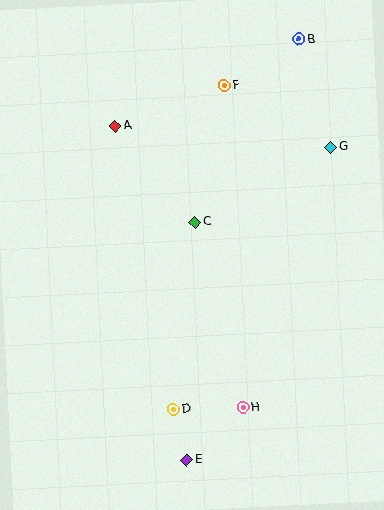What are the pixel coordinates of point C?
Point C is at (195, 222).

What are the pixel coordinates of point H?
Point H is at (243, 408).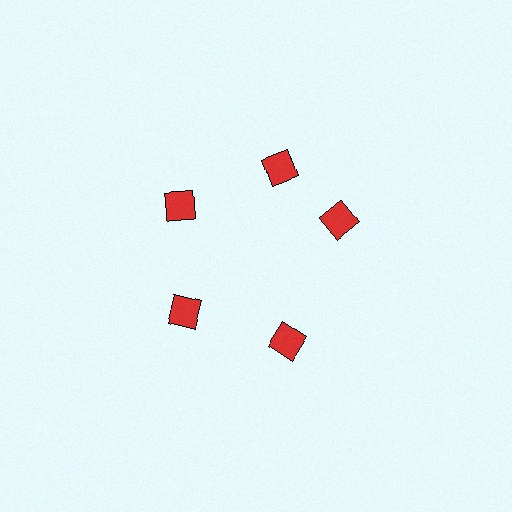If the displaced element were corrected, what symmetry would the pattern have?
It would have 5-fold rotational symmetry — the pattern would map onto itself every 72 degrees.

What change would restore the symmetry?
The symmetry would be restored by rotating it back into even spacing with its neighbors so that all 5 squares sit at equal angles and equal distance from the center.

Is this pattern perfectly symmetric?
No. The 5 red squares are arranged in a ring, but one element near the 3 o'clock position is rotated out of alignment along the ring, breaking the 5-fold rotational symmetry.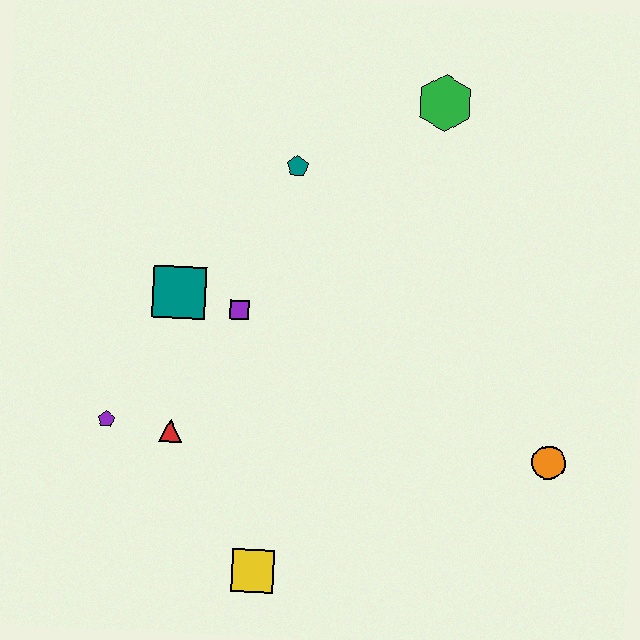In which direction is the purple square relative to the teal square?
The purple square is to the right of the teal square.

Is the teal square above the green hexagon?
No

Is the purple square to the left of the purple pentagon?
No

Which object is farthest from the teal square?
The orange circle is farthest from the teal square.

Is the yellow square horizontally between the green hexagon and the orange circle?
No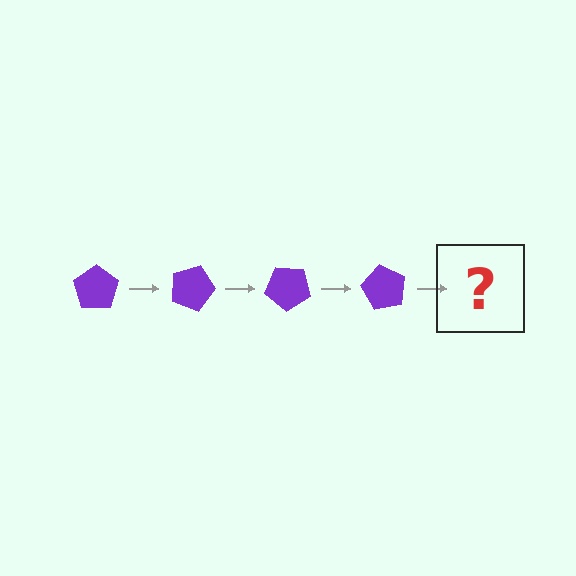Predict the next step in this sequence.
The next step is a purple pentagon rotated 80 degrees.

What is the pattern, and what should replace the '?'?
The pattern is that the pentagon rotates 20 degrees each step. The '?' should be a purple pentagon rotated 80 degrees.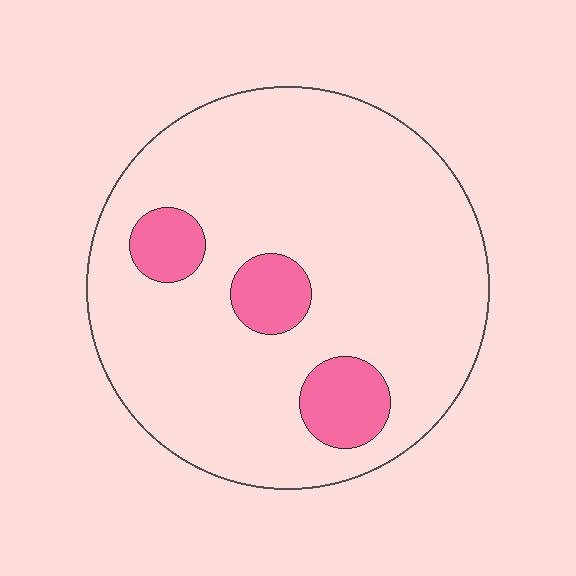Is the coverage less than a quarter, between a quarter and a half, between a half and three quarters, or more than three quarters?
Less than a quarter.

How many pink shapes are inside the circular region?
3.